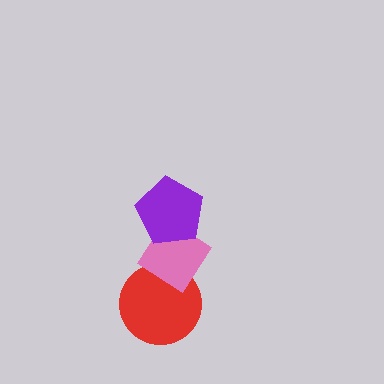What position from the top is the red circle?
The red circle is 3rd from the top.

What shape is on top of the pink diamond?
The purple pentagon is on top of the pink diamond.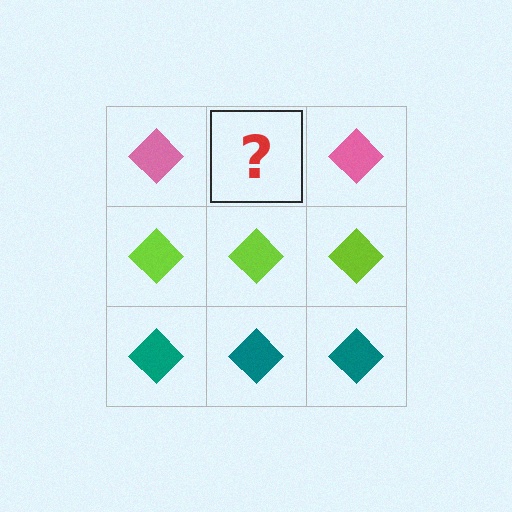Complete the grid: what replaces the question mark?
The question mark should be replaced with a pink diamond.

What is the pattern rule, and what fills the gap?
The rule is that each row has a consistent color. The gap should be filled with a pink diamond.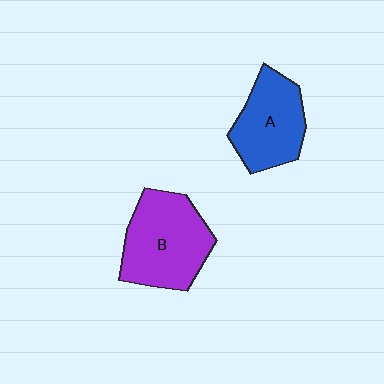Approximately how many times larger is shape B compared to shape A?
Approximately 1.3 times.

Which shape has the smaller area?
Shape A (blue).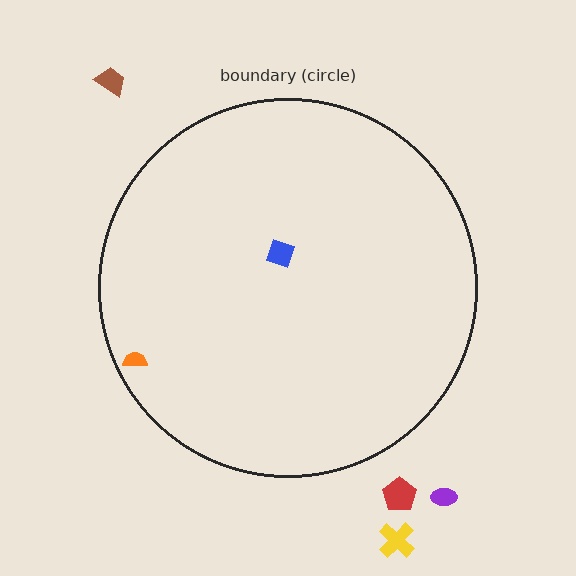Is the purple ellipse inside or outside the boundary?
Outside.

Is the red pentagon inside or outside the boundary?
Outside.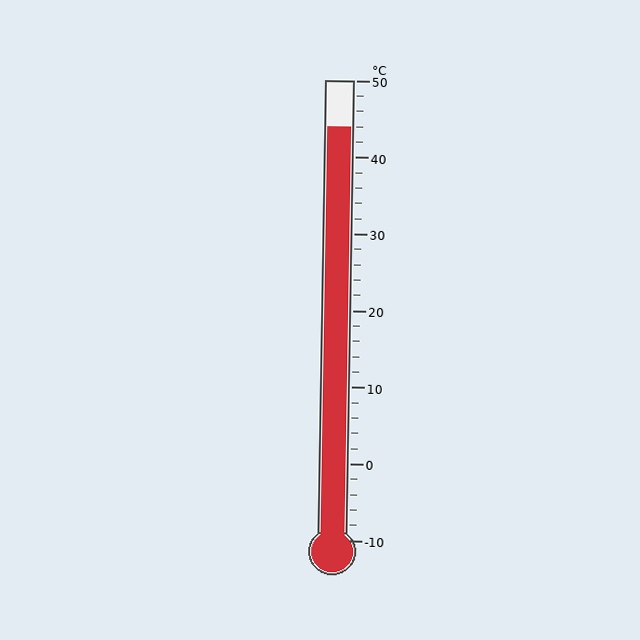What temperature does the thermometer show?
The thermometer shows approximately 44°C.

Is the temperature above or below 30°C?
The temperature is above 30°C.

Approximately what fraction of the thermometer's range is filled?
The thermometer is filled to approximately 90% of its range.